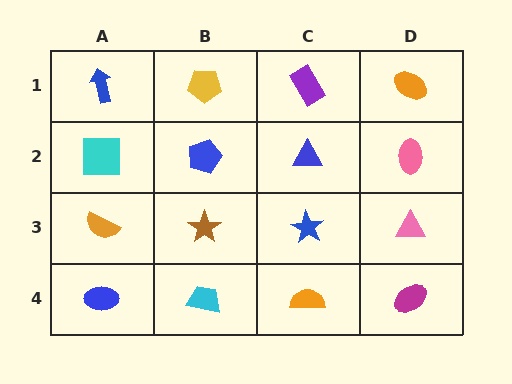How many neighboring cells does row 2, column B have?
4.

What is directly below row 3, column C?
An orange semicircle.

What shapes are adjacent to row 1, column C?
A blue triangle (row 2, column C), a yellow pentagon (row 1, column B), an orange ellipse (row 1, column D).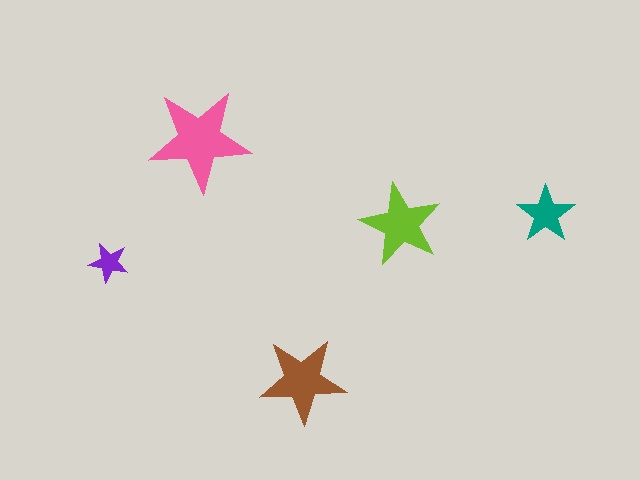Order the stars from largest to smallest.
the pink one, the brown one, the lime one, the teal one, the purple one.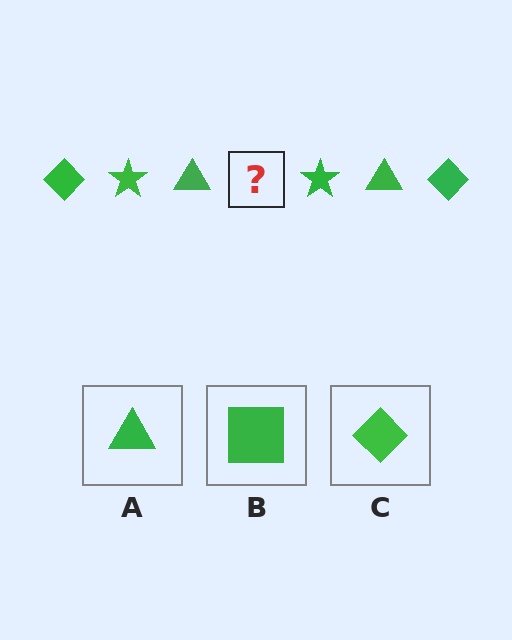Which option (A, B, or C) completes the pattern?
C.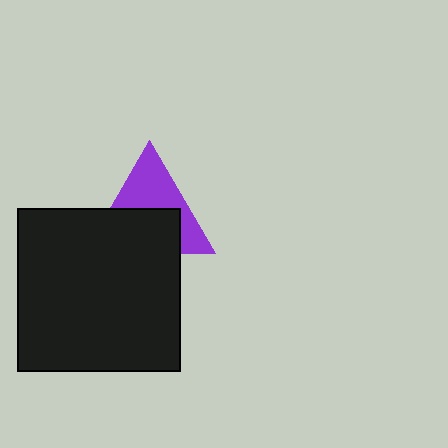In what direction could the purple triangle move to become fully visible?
The purple triangle could move up. That would shift it out from behind the black square entirely.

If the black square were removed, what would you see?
You would see the complete purple triangle.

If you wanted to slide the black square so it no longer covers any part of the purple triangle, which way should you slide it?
Slide it down — that is the most direct way to separate the two shapes.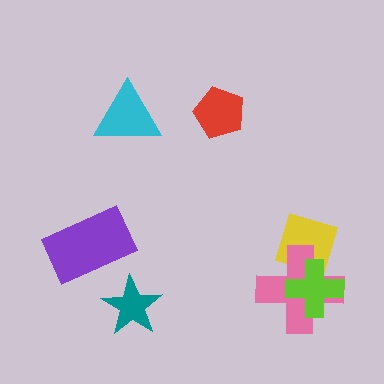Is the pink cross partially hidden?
Yes, it is partially covered by another shape.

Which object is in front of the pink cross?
The lime cross is in front of the pink cross.